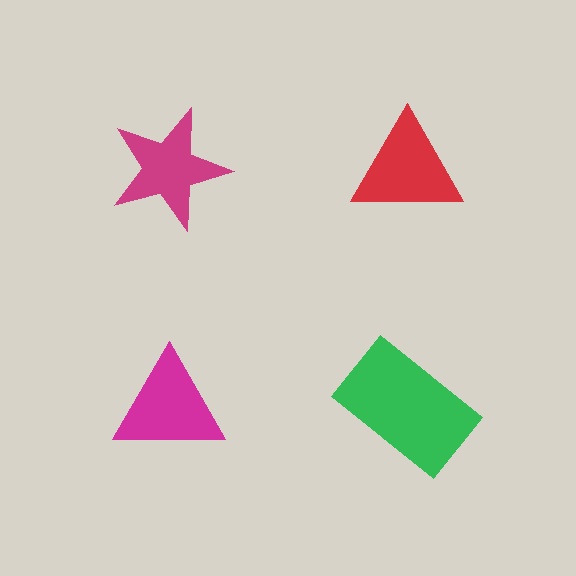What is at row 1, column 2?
A red triangle.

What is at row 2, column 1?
A magenta triangle.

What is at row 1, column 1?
A magenta star.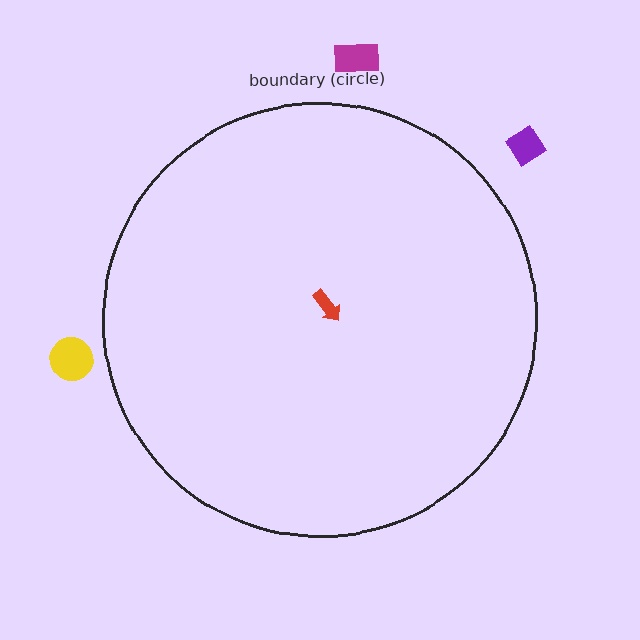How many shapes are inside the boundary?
1 inside, 3 outside.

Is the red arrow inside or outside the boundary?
Inside.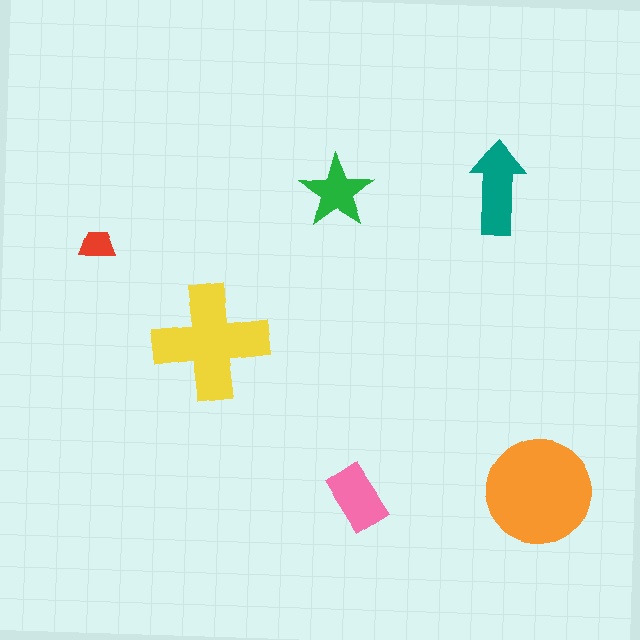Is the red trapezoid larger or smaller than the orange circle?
Smaller.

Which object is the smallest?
The red trapezoid.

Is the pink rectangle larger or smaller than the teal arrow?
Smaller.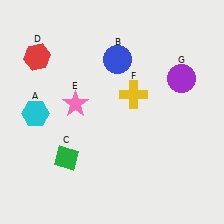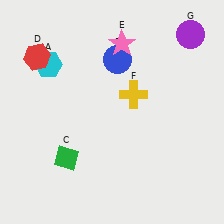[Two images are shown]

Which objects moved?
The objects that moved are: the cyan hexagon (A), the pink star (E), the purple circle (G).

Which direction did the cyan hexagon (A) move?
The cyan hexagon (A) moved up.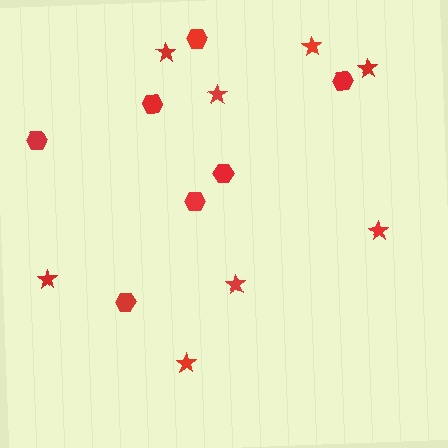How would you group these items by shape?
There are 2 groups: one group of stars (8) and one group of hexagons (7).